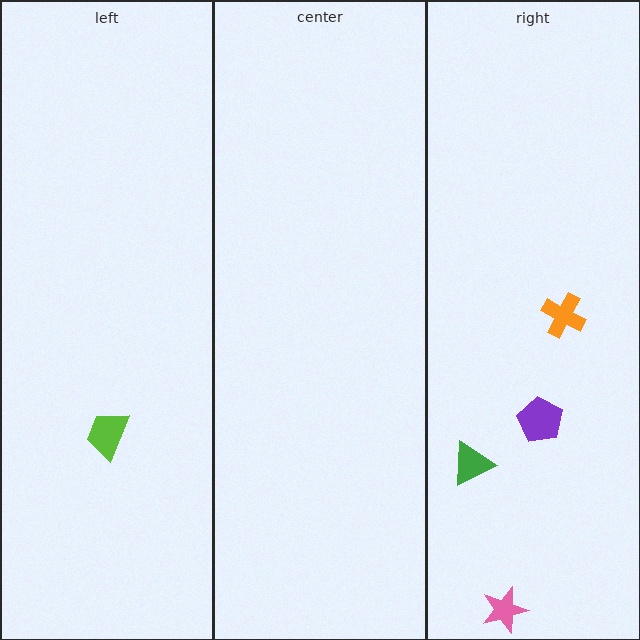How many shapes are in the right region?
4.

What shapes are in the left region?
The lime trapezoid.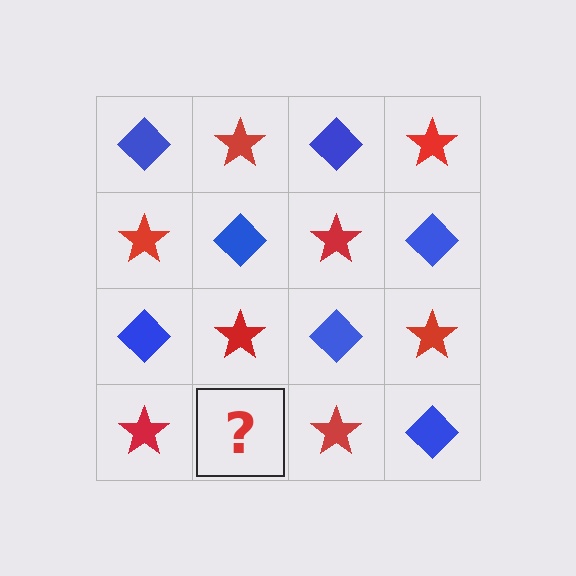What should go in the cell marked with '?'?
The missing cell should contain a blue diamond.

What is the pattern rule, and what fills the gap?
The rule is that it alternates blue diamond and red star in a checkerboard pattern. The gap should be filled with a blue diamond.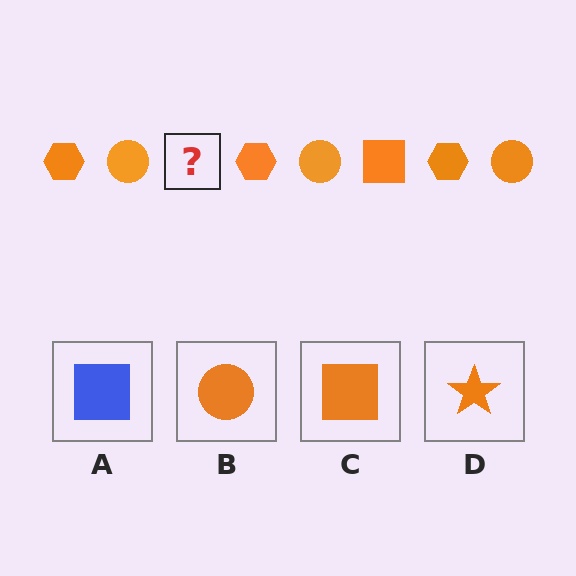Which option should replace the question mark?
Option C.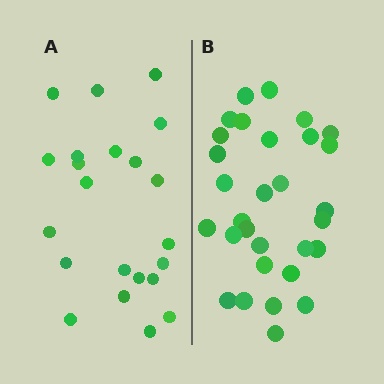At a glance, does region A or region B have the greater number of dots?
Region B (the right region) has more dots.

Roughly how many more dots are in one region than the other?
Region B has roughly 8 or so more dots than region A.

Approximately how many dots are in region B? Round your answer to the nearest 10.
About 30 dots.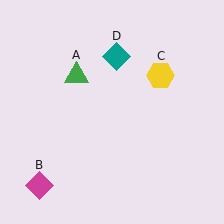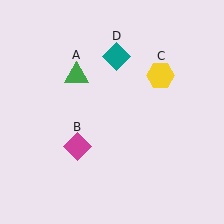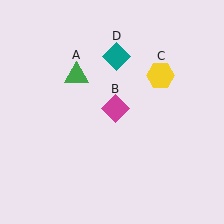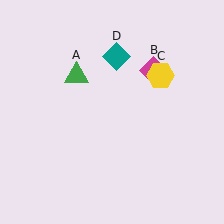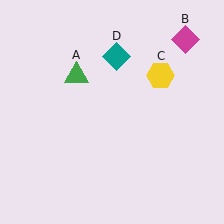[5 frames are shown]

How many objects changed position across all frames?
1 object changed position: magenta diamond (object B).